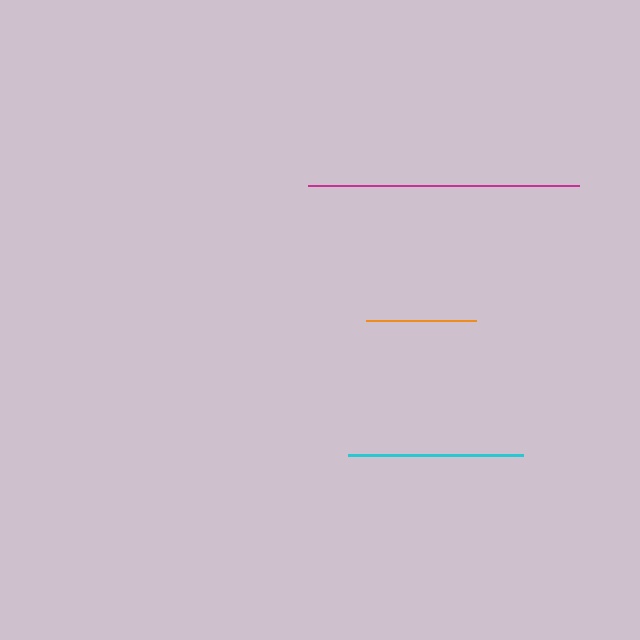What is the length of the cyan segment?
The cyan segment is approximately 174 pixels long.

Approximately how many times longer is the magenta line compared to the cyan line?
The magenta line is approximately 1.6 times the length of the cyan line.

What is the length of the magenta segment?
The magenta segment is approximately 270 pixels long.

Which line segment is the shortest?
The orange line is the shortest at approximately 111 pixels.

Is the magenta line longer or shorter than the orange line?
The magenta line is longer than the orange line.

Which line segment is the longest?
The magenta line is the longest at approximately 270 pixels.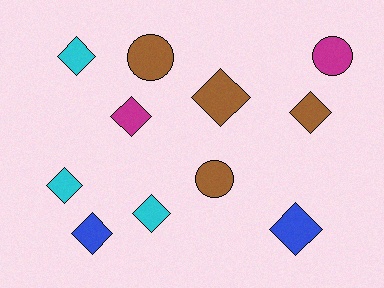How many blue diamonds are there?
There are 2 blue diamonds.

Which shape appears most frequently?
Diamond, with 8 objects.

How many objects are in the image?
There are 11 objects.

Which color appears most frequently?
Brown, with 4 objects.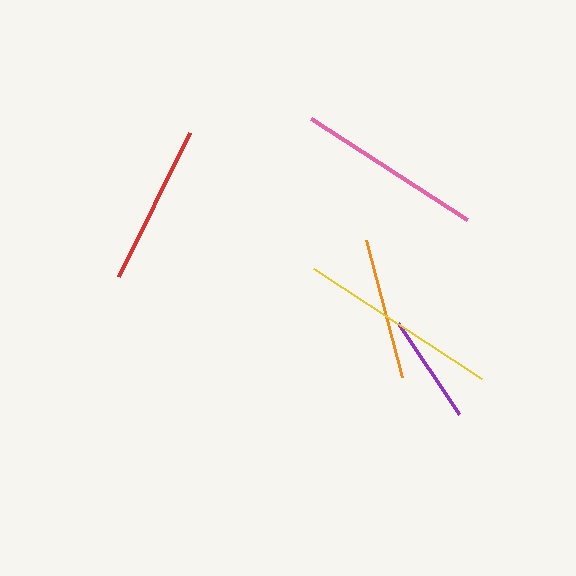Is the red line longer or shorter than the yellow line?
The yellow line is longer than the red line.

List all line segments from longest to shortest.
From longest to shortest: yellow, pink, red, orange, purple.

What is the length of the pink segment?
The pink segment is approximately 186 pixels long.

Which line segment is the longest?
The yellow line is the longest at approximately 201 pixels.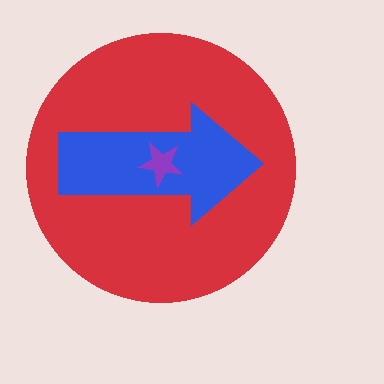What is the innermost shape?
The purple star.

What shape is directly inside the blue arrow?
The purple star.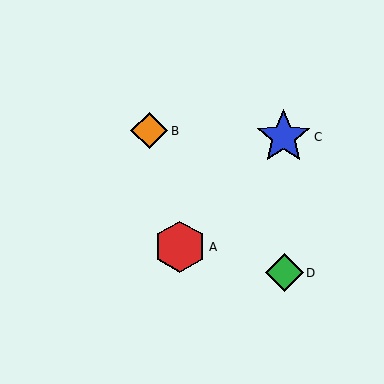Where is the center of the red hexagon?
The center of the red hexagon is at (180, 247).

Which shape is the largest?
The blue star (labeled C) is the largest.